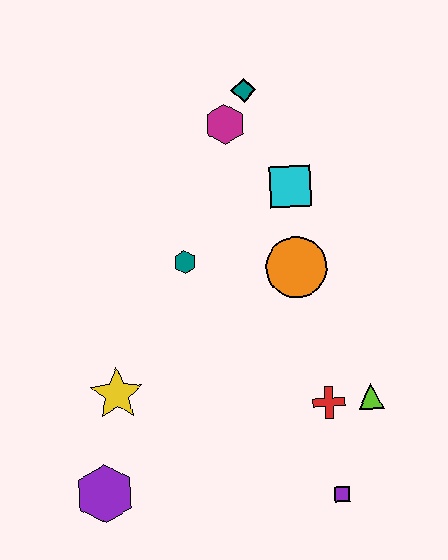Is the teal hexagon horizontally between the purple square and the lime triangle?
No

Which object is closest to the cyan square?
The orange circle is closest to the cyan square.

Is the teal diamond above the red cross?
Yes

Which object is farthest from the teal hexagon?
The purple square is farthest from the teal hexagon.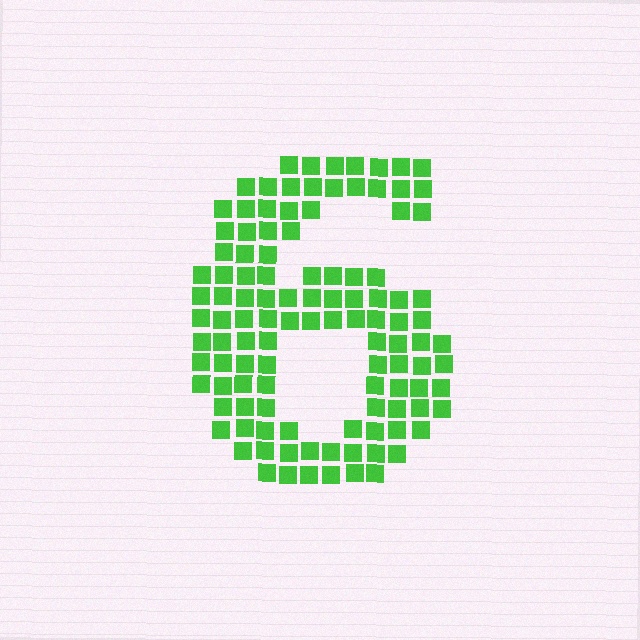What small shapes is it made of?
It is made of small squares.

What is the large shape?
The large shape is the digit 6.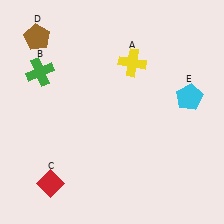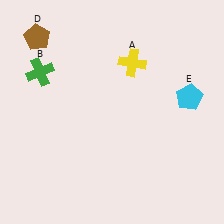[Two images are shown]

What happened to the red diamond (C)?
The red diamond (C) was removed in Image 2. It was in the bottom-left area of Image 1.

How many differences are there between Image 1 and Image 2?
There is 1 difference between the two images.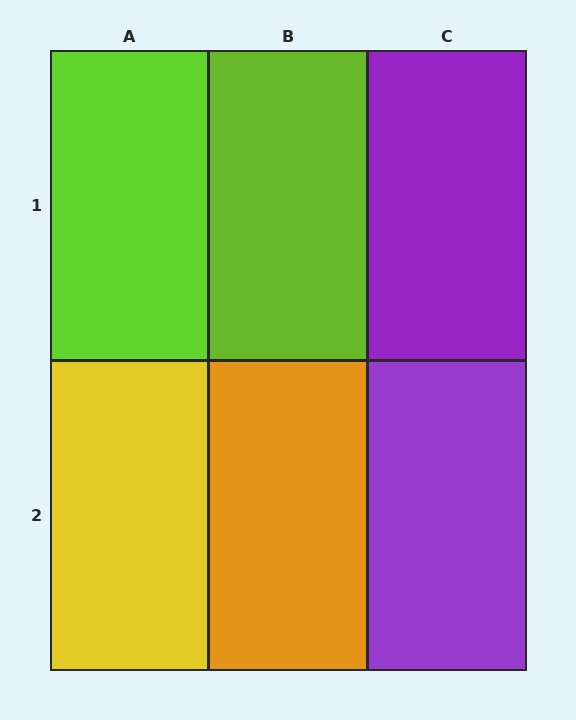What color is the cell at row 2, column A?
Yellow.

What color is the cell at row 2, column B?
Orange.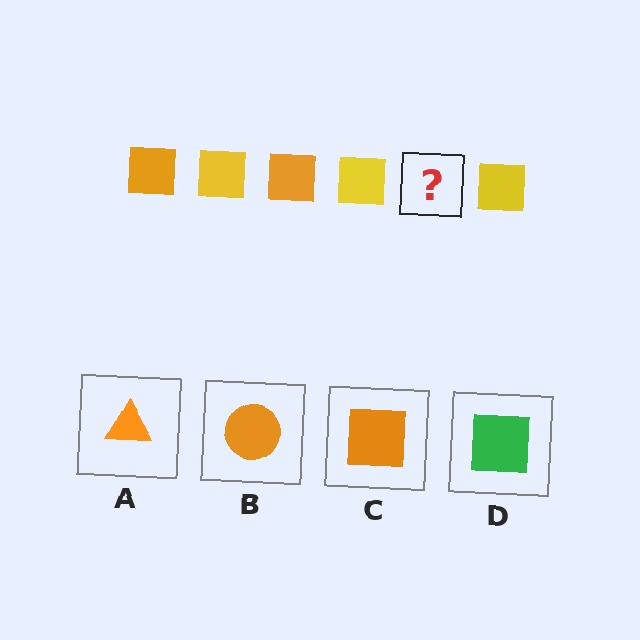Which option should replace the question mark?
Option C.